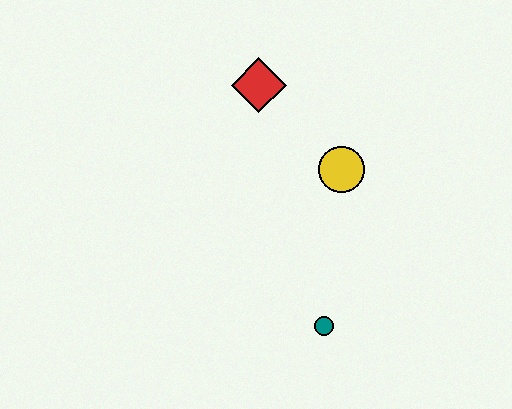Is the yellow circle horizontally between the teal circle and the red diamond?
No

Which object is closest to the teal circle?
The yellow circle is closest to the teal circle.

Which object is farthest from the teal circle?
The red diamond is farthest from the teal circle.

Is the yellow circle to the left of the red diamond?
No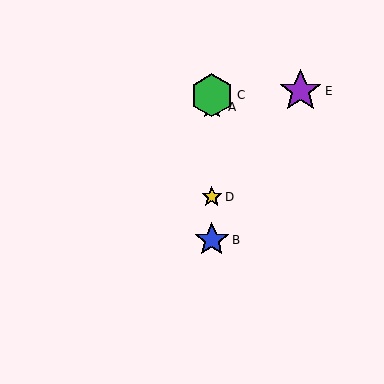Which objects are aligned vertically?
Objects A, B, C, D are aligned vertically.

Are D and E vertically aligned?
No, D is at x≈212 and E is at x≈301.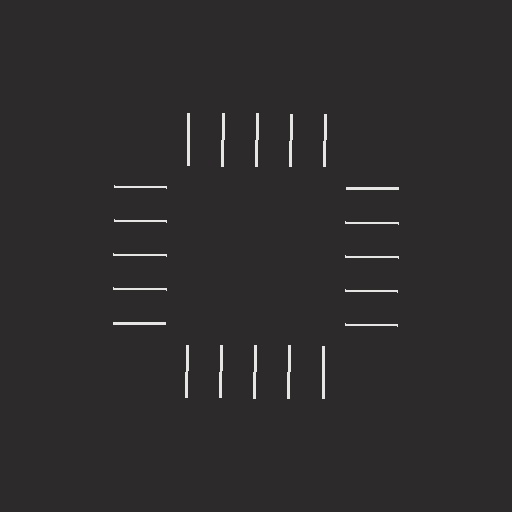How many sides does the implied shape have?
4 sides — the line-ends trace a square.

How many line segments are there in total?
20 — 5 along each of the 4 edges.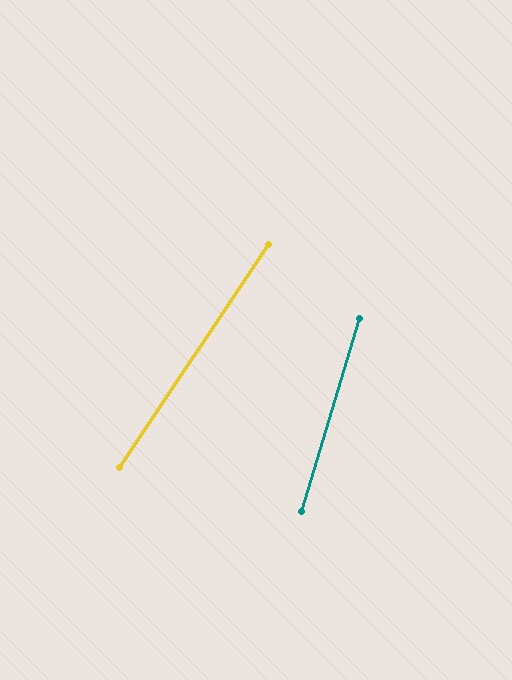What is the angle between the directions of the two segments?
Approximately 17 degrees.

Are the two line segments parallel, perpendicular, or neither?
Neither parallel nor perpendicular — they differ by about 17°.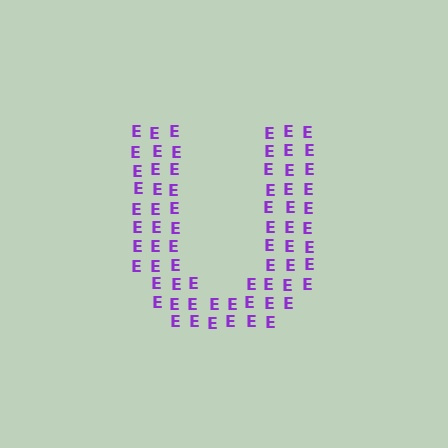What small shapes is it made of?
It is made of small letter E's.